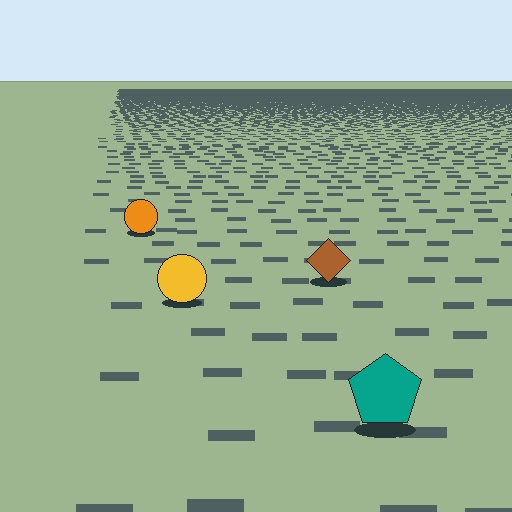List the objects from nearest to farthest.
From nearest to farthest: the teal pentagon, the yellow circle, the brown diamond, the orange circle.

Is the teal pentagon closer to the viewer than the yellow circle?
Yes. The teal pentagon is closer — you can tell from the texture gradient: the ground texture is coarser near it.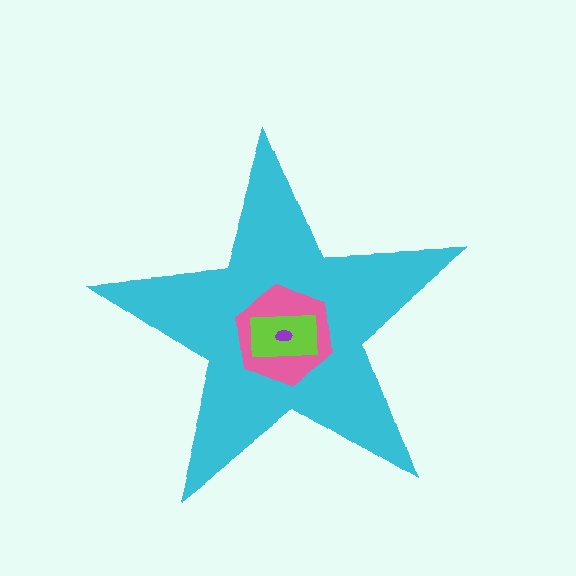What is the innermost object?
The purple ellipse.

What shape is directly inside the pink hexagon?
The lime rectangle.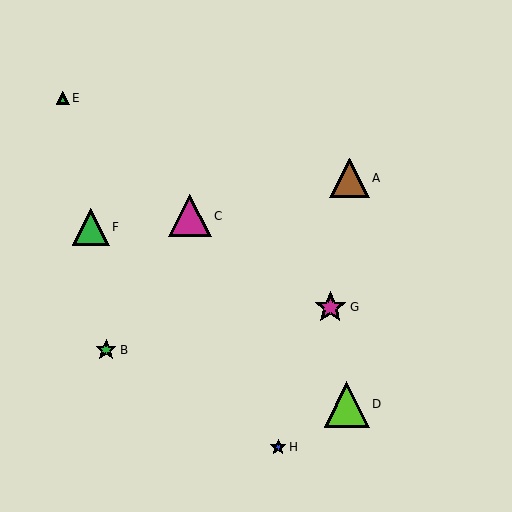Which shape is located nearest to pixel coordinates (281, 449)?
The blue star (labeled H) at (278, 447) is nearest to that location.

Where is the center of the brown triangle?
The center of the brown triangle is at (349, 178).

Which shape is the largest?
The lime triangle (labeled D) is the largest.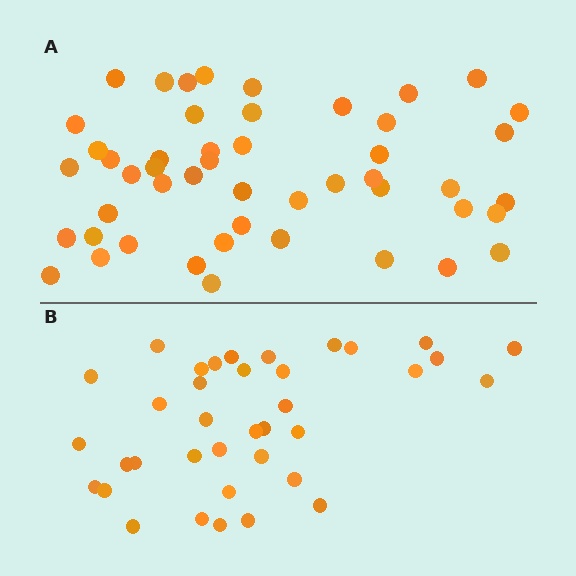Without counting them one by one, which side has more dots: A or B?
Region A (the top region) has more dots.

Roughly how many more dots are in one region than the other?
Region A has roughly 12 or so more dots than region B.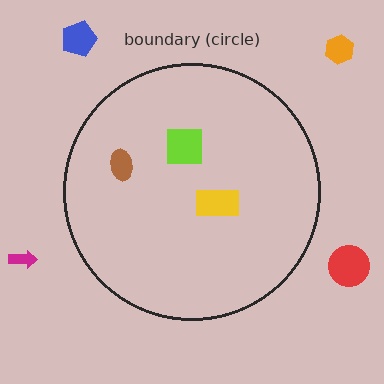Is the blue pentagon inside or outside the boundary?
Outside.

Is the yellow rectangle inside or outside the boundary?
Inside.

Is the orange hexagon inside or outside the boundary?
Outside.